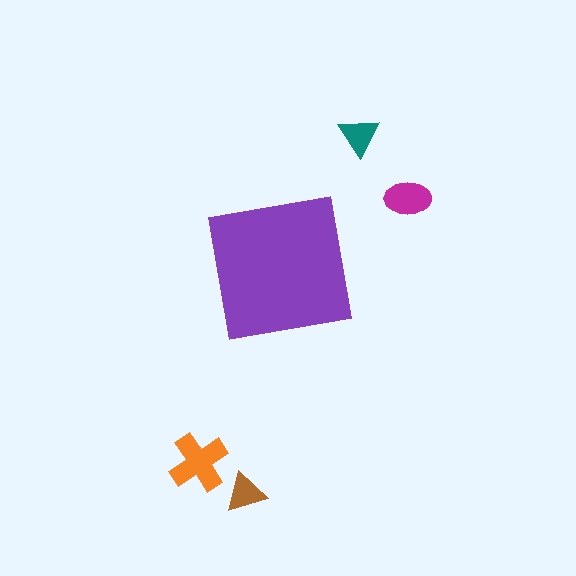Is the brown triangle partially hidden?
No, the brown triangle is fully visible.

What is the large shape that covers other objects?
A purple square.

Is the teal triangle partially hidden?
No, the teal triangle is fully visible.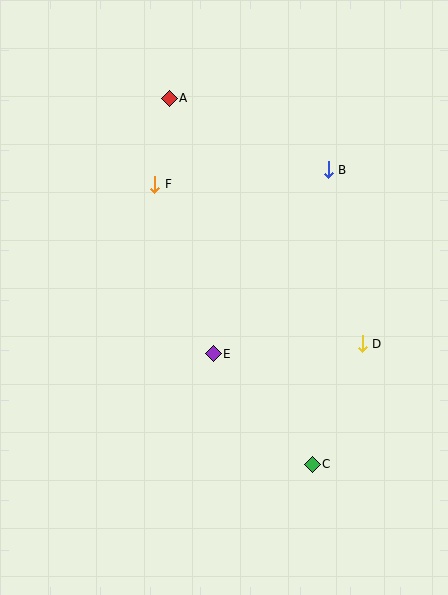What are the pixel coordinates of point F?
Point F is at (155, 184).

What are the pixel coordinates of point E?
Point E is at (213, 354).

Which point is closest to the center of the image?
Point E at (213, 354) is closest to the center.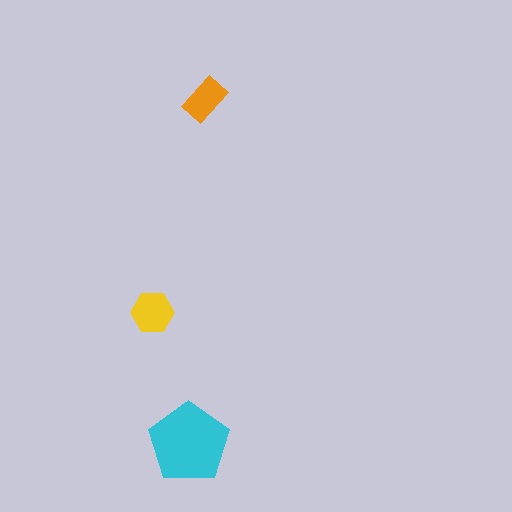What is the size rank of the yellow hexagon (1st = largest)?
2nd.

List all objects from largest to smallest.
The cyan pentagon, the yellow hexagon, the orange rectangle.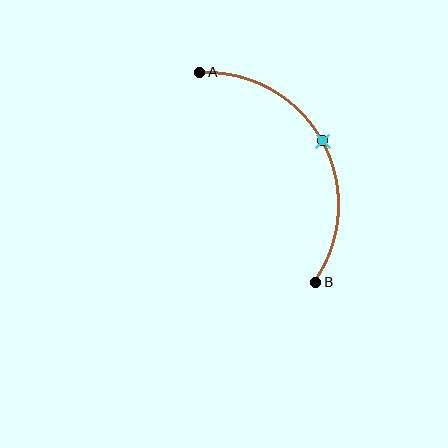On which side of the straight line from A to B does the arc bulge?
The arc bulges to the right of the straight line connecting A and B.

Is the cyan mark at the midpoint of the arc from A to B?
Yes. The cyan mark lies on the arc at equal arc-length from both A and B — it is the arc midpoint.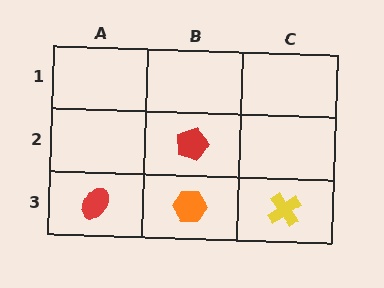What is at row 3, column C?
A yellow cross.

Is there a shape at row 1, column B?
No, that cell is empty.